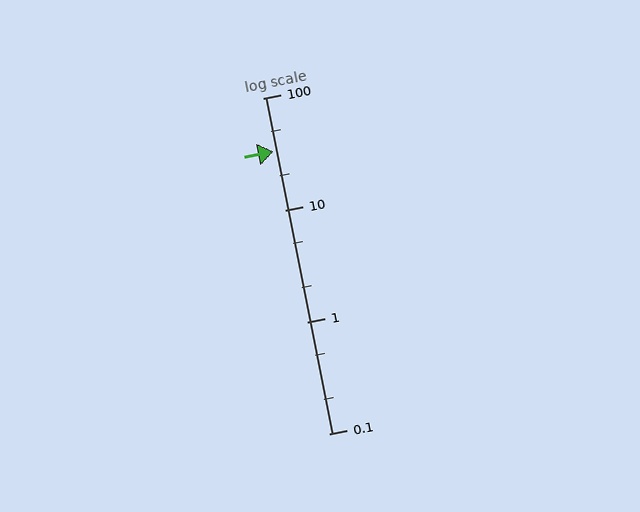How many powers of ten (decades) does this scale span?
The scale spans 3 decades, from 0.1 to 100.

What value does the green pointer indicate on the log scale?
The pointer indicates approximately 33.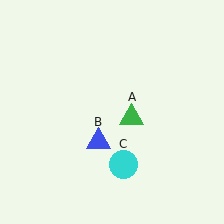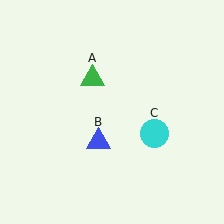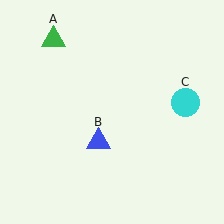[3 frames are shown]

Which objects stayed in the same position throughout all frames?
Blue triangle (object B) remained stationary.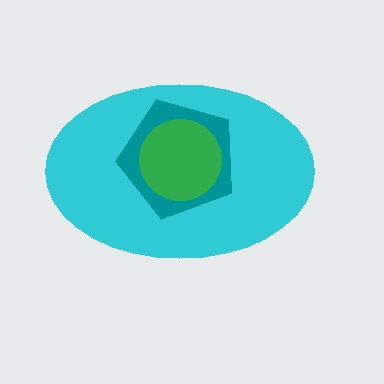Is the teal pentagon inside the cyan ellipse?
Yes.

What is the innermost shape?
The green circle.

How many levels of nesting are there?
3.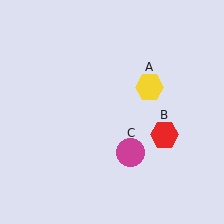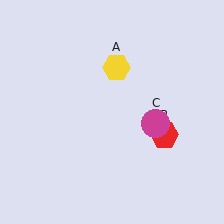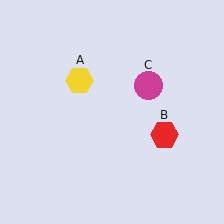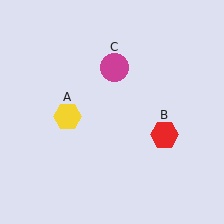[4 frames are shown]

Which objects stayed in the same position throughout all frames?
Red hexagon (object B) remained stationary.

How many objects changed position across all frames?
2 objects changed position: yellow hexagon (object A), magenta circle (object C).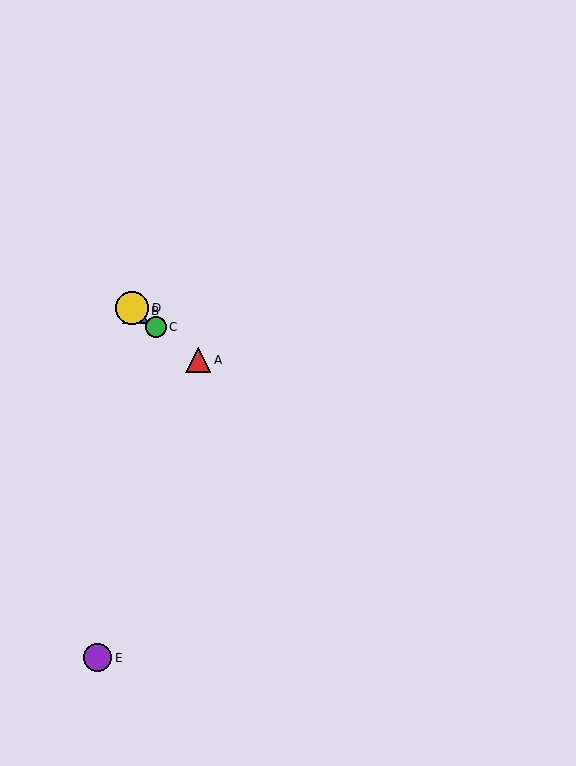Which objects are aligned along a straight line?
Objects A, B, C, D are aligned along a straight line.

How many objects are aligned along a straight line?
4 objects (A, B, C, D) are aligned along a straight line.